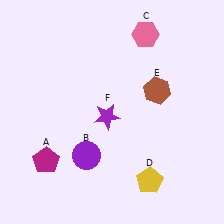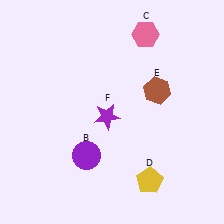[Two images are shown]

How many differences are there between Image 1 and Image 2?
There is 1 difference between the two images.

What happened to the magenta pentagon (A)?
The magenta pentagon (A) was removed in Image 2. It was in the bottom-left area of Image 1.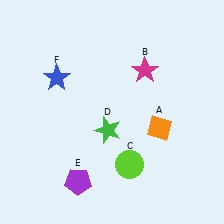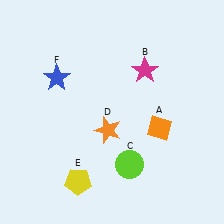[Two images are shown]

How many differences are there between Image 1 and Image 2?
There are 2 differences between the two images.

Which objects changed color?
D changed from green to orange. E changed from purple to yellow.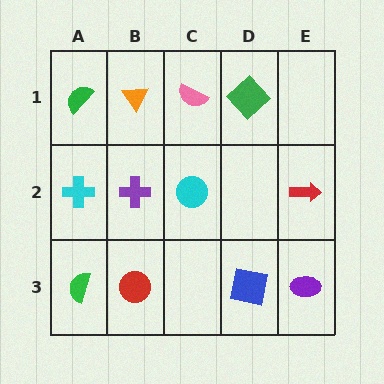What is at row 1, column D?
A green diamond.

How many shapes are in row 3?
4 shapes.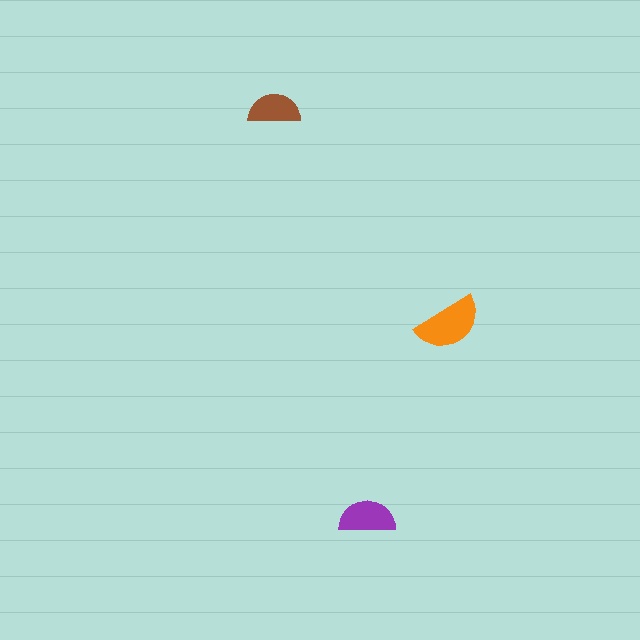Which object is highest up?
The brown semicircle is topmost.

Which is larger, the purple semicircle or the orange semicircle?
The orange one.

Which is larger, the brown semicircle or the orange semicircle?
The orange one.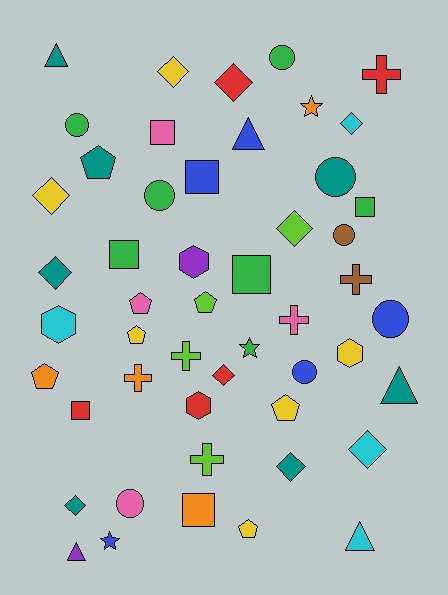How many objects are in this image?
There are 50 objects.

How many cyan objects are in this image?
There are 4 cyan objects.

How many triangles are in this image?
There are 5 triangles.